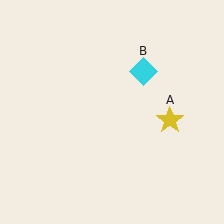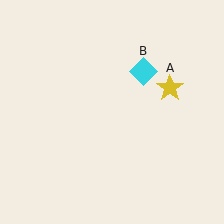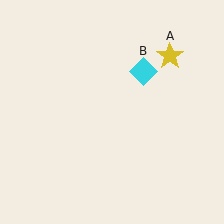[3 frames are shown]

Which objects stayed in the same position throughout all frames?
Cyan diamond (object B) remained stationary.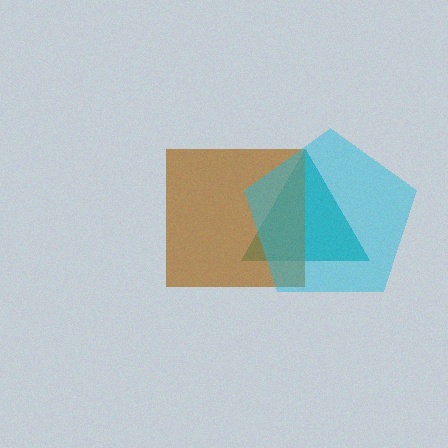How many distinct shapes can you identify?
There are 3 distinct shapes: a teal triangle, a brown square, a cyan pentagon.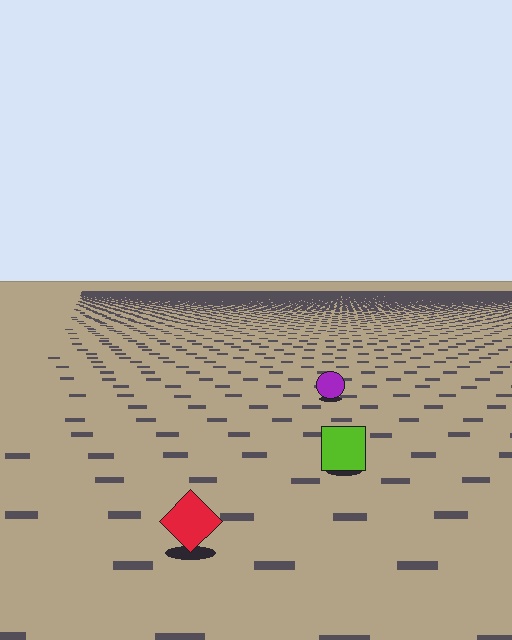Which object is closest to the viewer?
The red diamond is closest. The texture marks near it are larger and more spread out.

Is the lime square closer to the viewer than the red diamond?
No. The red diamond is closer — you can tell from the texture gradient: the ground texture is coarser near it.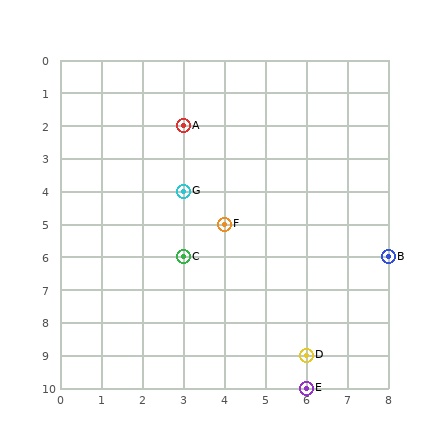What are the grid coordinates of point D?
Point D is at grid coordinates (6, 9).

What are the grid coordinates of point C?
Point C is at grid coordinates (3, 6).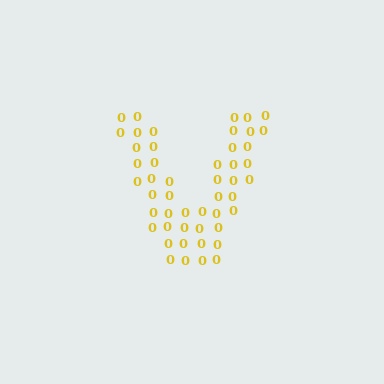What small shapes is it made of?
It is made of small digit 0's.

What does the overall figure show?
The overall figure shows the letter V.